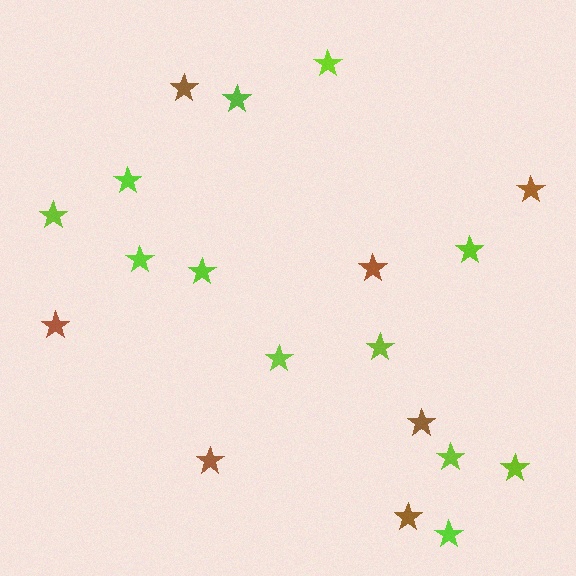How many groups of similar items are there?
There are 2 groups: one group of brown stars (7) and one group of lime stars (12).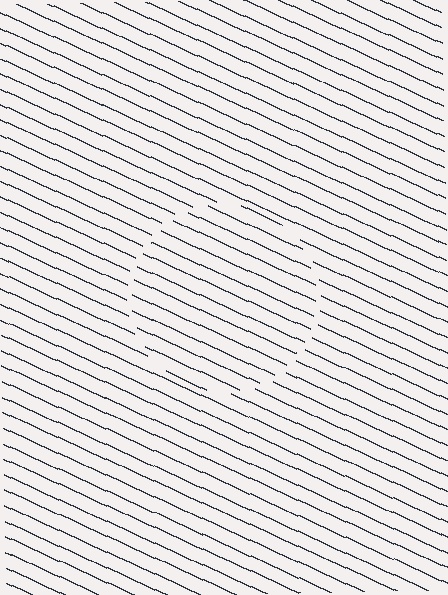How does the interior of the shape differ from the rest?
The interior of the shape contains the same grating, shifted by half a period — the contour is defined by the phase discontinuity where line-ends from the inner and outer gratings abut.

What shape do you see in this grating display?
An illusory circle. The interior of the shape contains the same grating, shifted by half a period — the contour is defined by the phase discontinuity where line-ends from the inner and outer gratings abut.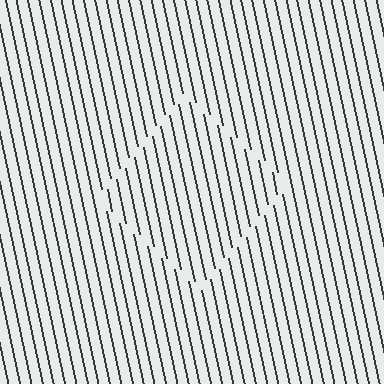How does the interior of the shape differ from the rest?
The interior of the shape contains the same grating, shifted by half a period — the contour is defined by the phase discontinuity where line-ends from the inner and outer gratings abut.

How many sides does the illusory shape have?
4 sides — the line-ends trace a square.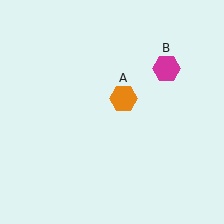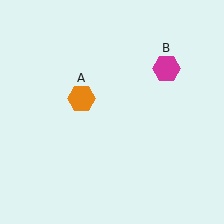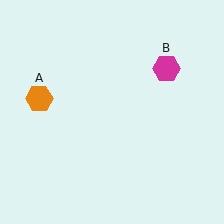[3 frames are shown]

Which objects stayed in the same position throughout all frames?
Magenta hexagon (object B) remained stationary.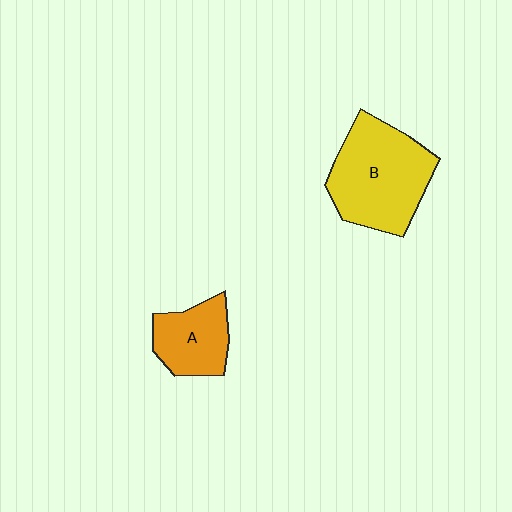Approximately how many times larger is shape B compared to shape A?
Approximately 1.8 times.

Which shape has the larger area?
Shape B (yellow).